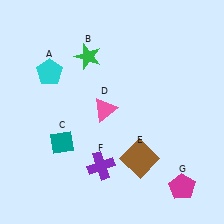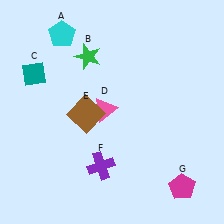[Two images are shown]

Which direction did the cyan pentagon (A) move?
The cyan pentagon (A) moved up.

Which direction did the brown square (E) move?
The brown square (E) moved left.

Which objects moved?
The objects that moved are: the cyan pentagon (A), the teal diamond (C), the brown square (E).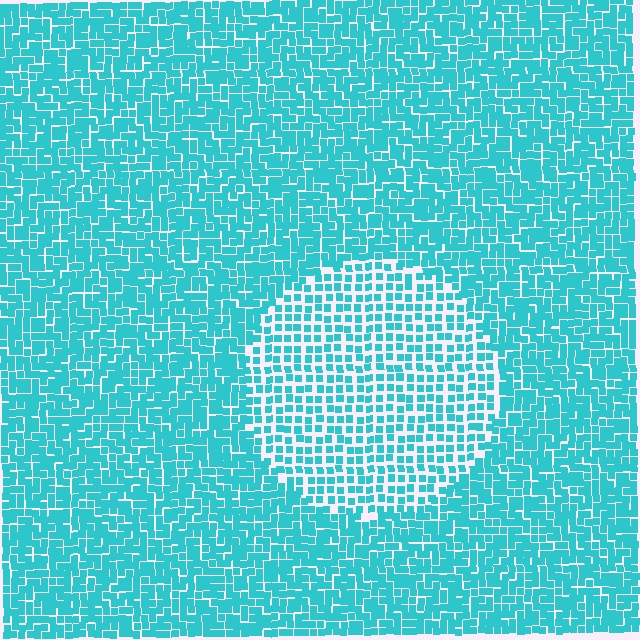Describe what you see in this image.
The image contains small cyan elements arranged at two different densities. A circle-shaped region is visible where the elements are less densely packed than the surrounding area.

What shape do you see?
I see a circle.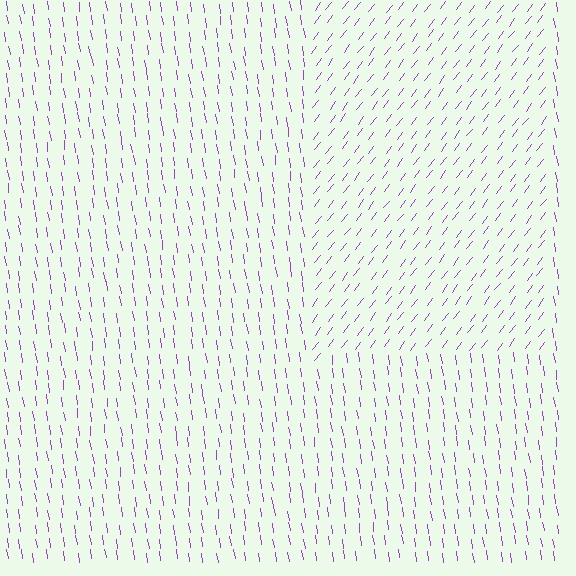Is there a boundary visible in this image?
Yes, there is a texture boundary formed by a change in line orientation.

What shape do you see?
I see a rectangle.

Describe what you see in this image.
The image is filled with small purple line segments. A rectangle region in the image has lines oriented differently from the surrounding lines, creating a visible texture boundary.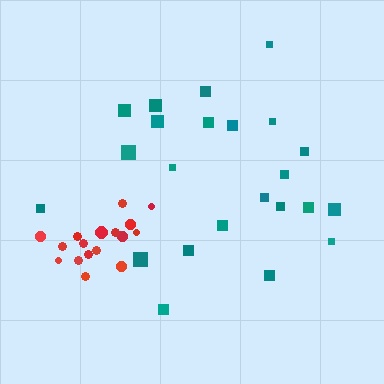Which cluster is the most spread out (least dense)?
Teal.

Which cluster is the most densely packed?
Red.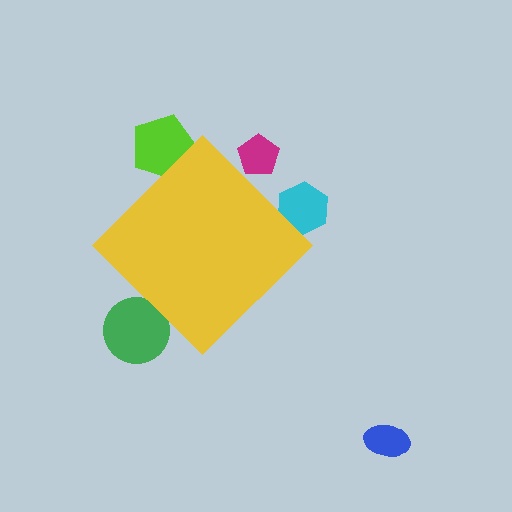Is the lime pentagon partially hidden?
Yes, the lime pentagon is partially hidden behind the yellow diamond.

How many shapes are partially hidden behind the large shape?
4 shapes are partially hidden.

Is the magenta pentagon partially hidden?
Yes, the magenta pentagon is partially hidden behind the yellow diamond.